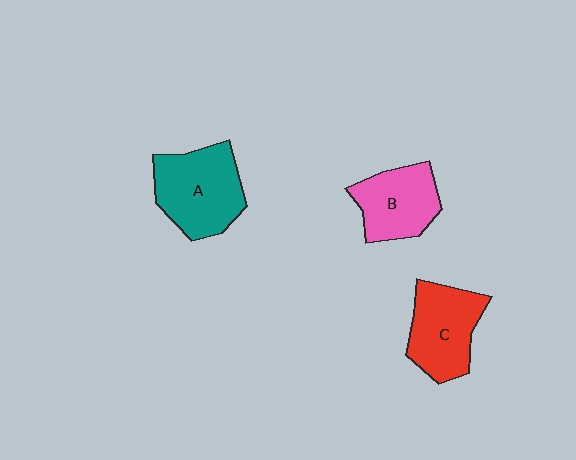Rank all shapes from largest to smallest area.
From largest to smallest: A (teal), C (red), B (pink).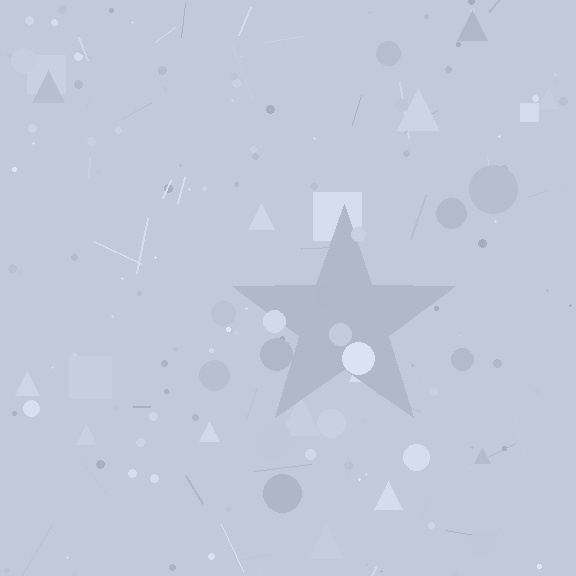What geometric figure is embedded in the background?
A star is embedded in the background.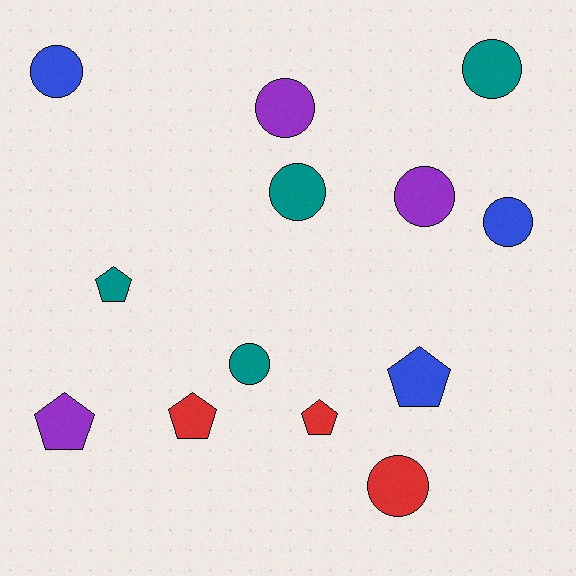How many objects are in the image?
There are 13 objects.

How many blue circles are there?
There are 2 blue circles.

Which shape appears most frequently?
Circle, with 8 objects.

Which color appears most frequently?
Teal, with 4 objects.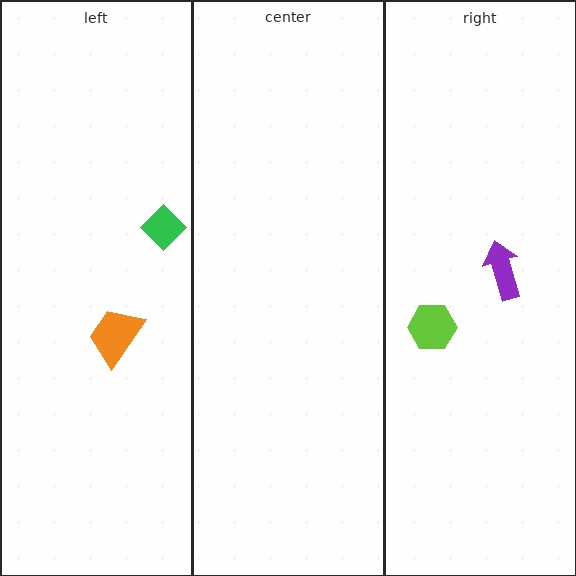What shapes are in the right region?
The lime hexagon, the purple arrow.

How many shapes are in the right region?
2.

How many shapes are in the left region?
2.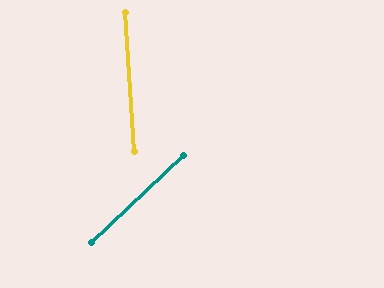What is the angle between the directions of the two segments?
Approximately 50 degrees.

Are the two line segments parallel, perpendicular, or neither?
Neither parallel nor perpendicular — they differ by about 50°.